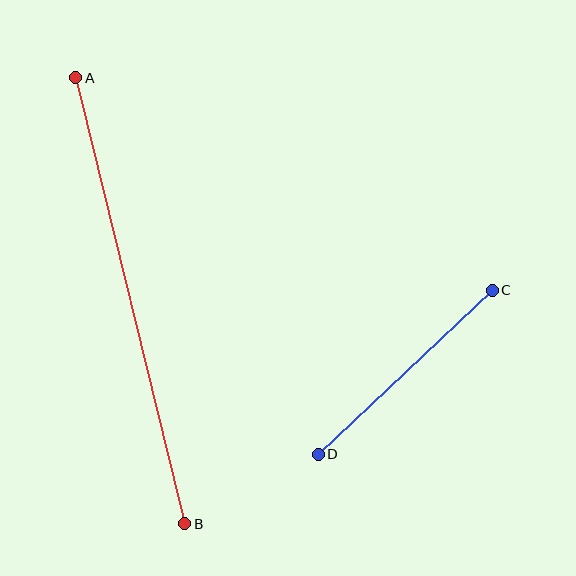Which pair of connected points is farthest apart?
Points A and B are farthest apart.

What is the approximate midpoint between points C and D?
The midpoint is at approximately (405, 372) pixels.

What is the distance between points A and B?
The distance is approximately 459 pixels.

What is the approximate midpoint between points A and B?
The midpoint is at approximately (130, 301) pixels.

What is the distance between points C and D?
The distance is approximately 239 pixels.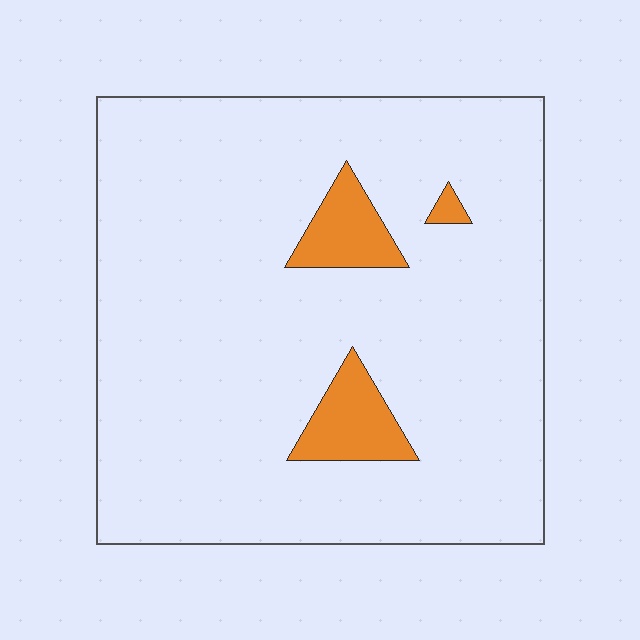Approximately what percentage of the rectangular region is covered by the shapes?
Approximately 10%.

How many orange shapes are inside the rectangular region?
3.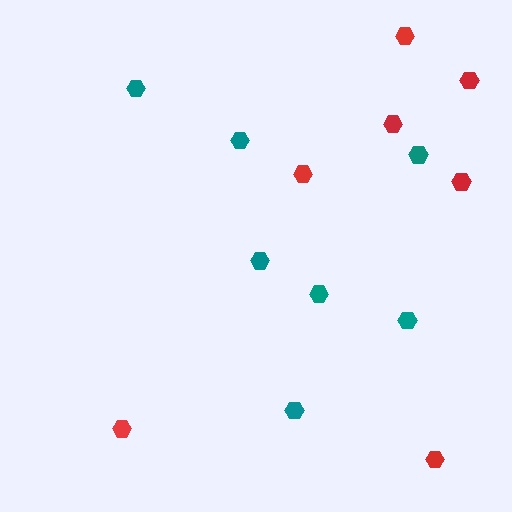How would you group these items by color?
There are 2 groups: one group of red hexagons (7) and one group of teal hexagons (7).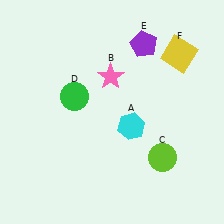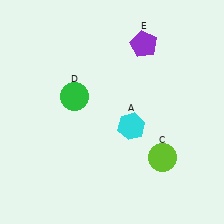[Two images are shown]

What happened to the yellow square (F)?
The yellow square (F) was removed in Image 2. It was in the top-right area of Image 1.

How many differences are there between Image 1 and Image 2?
There are 2 differences between the two images.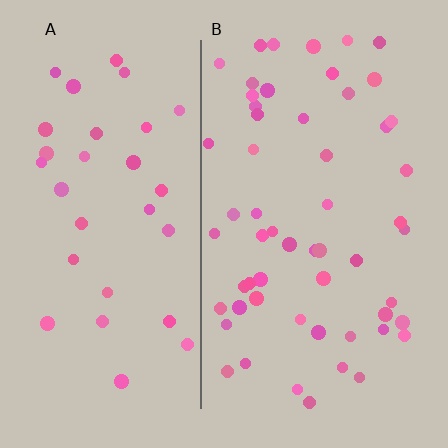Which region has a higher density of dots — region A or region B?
B (the right).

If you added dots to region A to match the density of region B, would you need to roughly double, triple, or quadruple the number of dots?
Approximately double.